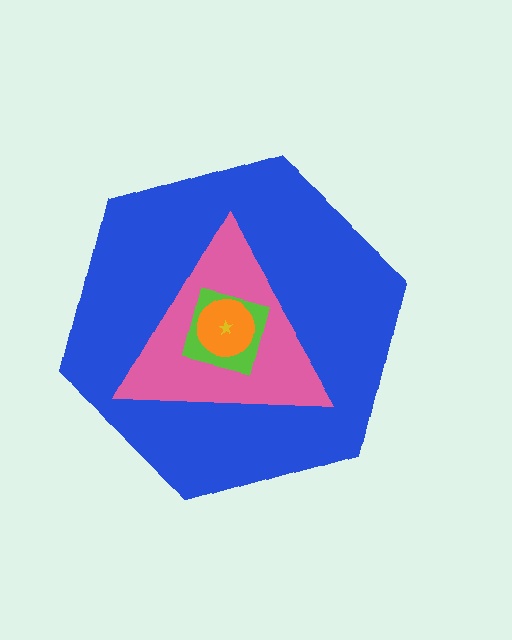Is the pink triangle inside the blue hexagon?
Yes.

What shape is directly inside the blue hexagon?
The pink triangle.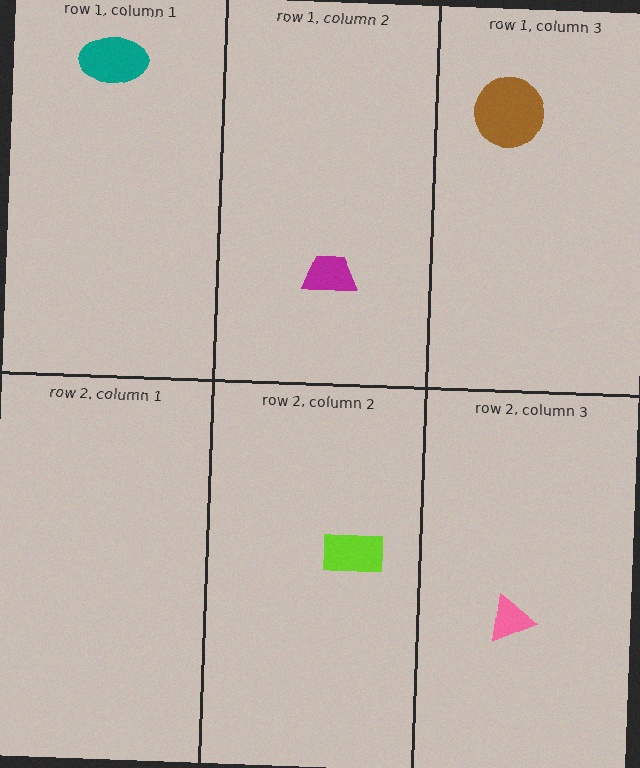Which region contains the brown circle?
The row 1, column 3 region.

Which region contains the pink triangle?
The row 2, column 3 region.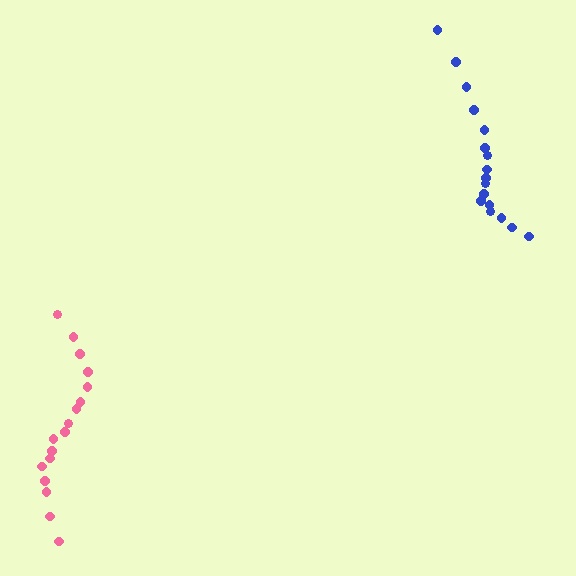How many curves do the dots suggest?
There are 2 distinct paths.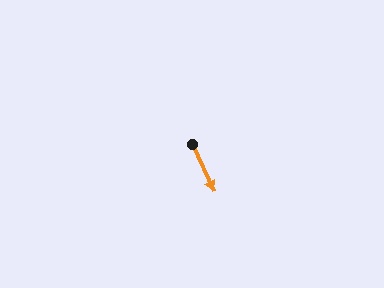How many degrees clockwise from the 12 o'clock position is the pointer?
Approximately 155 degrees.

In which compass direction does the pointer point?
Southeast.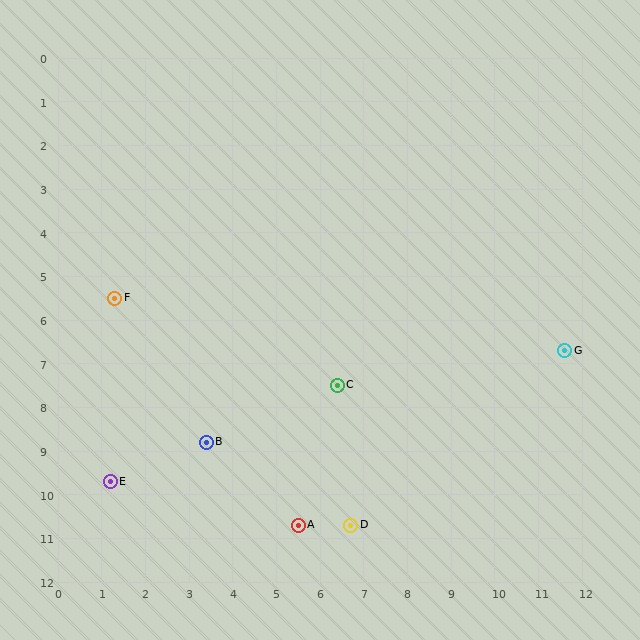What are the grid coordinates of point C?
Point C is at approximately (6.4, 7.5).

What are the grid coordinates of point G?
Point G is at approximately (11.6, 6.7).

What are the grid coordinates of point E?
Point E is at approximately (1.2, 9.7).